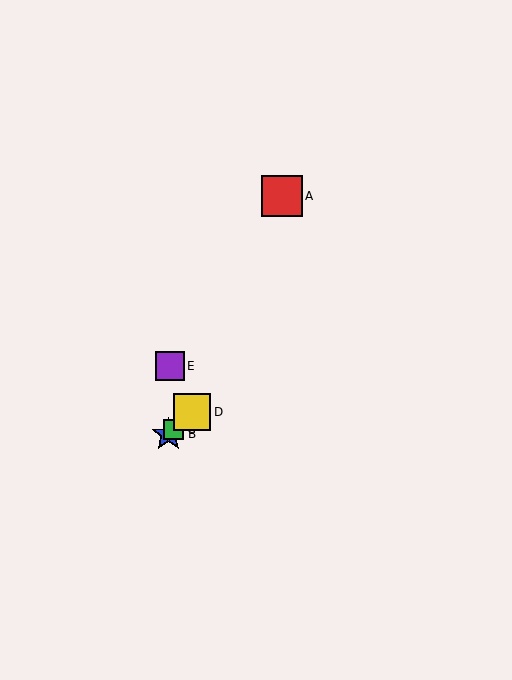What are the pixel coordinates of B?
Object B is at (168, 434).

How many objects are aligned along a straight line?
3 objects (B, C, D) are aligned along a straight line.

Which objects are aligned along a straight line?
Objects B, C, D are aligned along a straight line.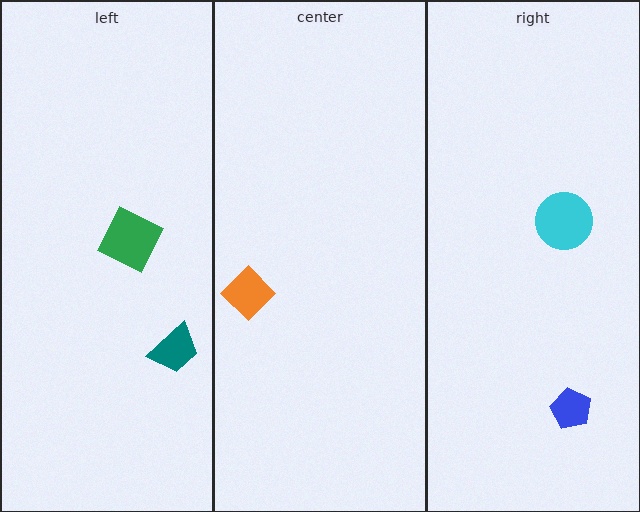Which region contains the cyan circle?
The right region.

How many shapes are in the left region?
2.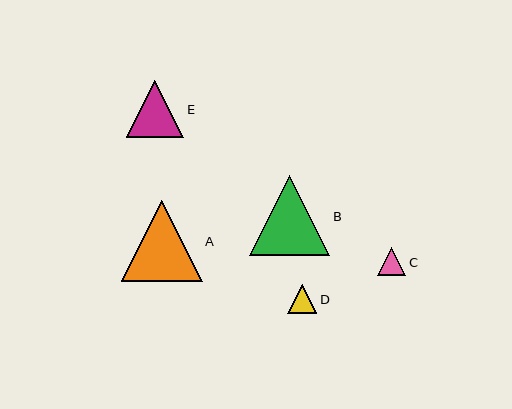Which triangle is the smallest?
Triangle C is the smallest with a size of approximately 28 pixels.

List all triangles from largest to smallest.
From largest to smallest: A, B, E, D, C.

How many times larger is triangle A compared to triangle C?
Triangle A is approximately 2.9 times the size of triangle C.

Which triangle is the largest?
Triangle A is the largest with a size of approximately 81 pixels.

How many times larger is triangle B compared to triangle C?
Triangle B is approximately 2.8 times the size of triangle C.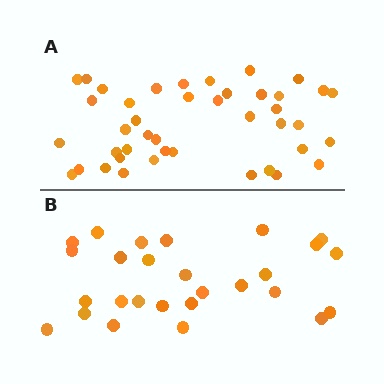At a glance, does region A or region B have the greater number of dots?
Region A (the top region) has more dots.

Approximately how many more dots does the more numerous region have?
Region A has approximately 15 more dots than region B.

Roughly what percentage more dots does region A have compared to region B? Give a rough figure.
About 55% more.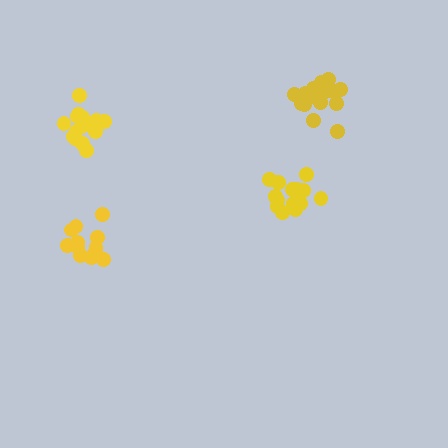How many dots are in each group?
Group 1: 16 dots, Group 2: 12 dots, Group 3: 14 dots, Group 4: 18 dots (60 total).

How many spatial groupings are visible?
There are 4 spatial groupings.